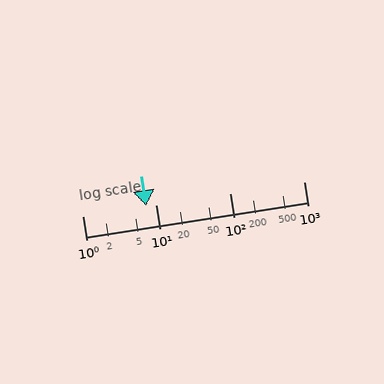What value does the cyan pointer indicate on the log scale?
The pointer indicates approximately 7.3.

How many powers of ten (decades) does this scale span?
The scale spans 3 decades, from 1 to 1000.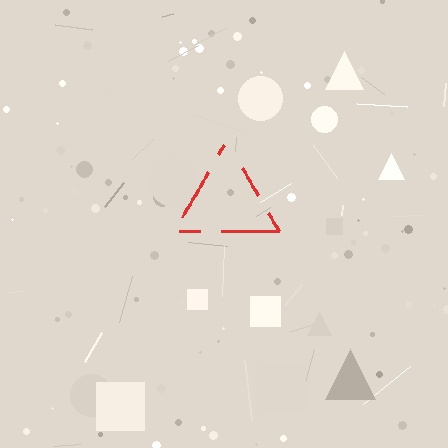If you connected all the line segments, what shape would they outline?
They would outline a triangle.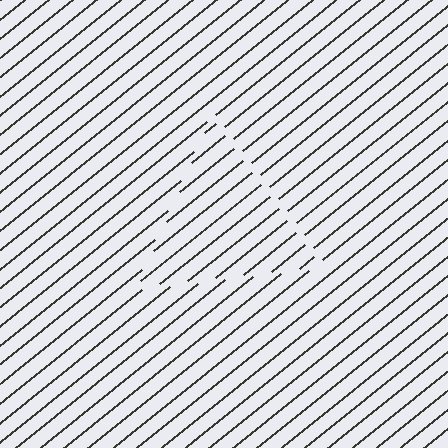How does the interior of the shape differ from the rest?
The interior of the shape contains the same grating, shifted by half a period — the contour is defined by the phase discontinuity where line-ends from the inner and outer gratings abut.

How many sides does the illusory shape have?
3 sides — the line-ends trace a triangle.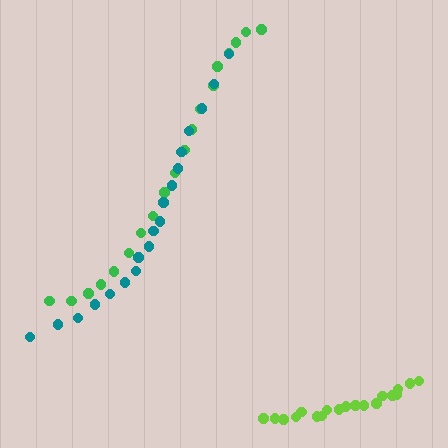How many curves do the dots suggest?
There are 3 distinct paths.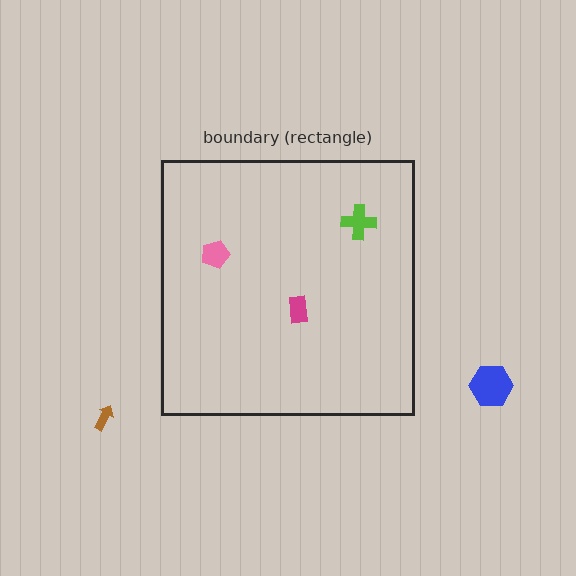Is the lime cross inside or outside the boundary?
Inside.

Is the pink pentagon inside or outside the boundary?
Inside.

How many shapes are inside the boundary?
3 inside, 2 outside.